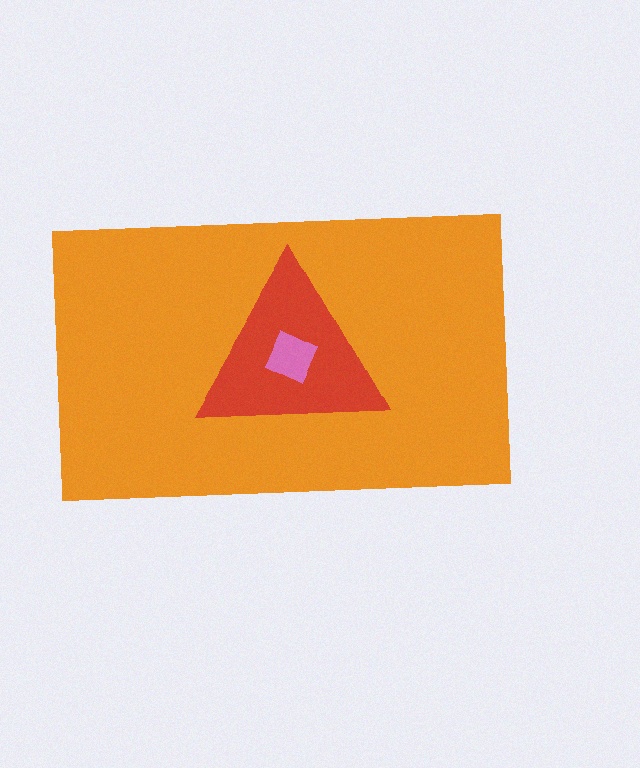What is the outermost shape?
The orange rectangle.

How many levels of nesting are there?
3.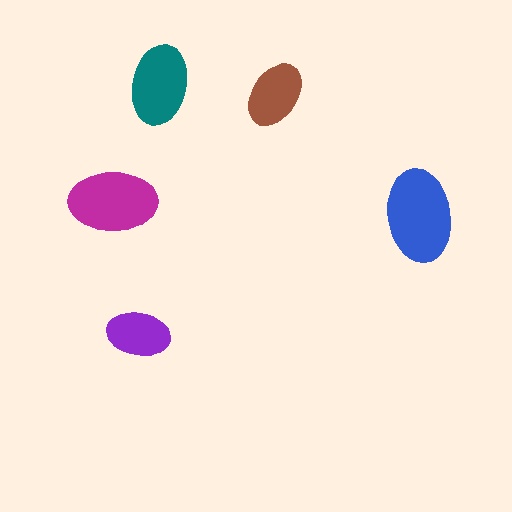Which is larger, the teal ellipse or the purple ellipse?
The teal one.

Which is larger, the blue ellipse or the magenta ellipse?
The blue one.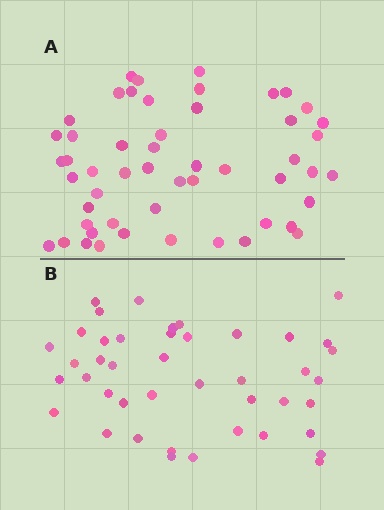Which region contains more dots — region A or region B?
Region A (the top region) has more dots.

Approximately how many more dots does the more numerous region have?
Region A has roughly 8 or so more dots than region B.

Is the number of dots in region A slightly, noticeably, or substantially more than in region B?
Region A has only slightly more — the two regions are fairly close. The ratio is roughly 1.2 to 1.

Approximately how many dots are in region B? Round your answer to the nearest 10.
About 40 dots. (The exact count is 43, which rounds to 40.)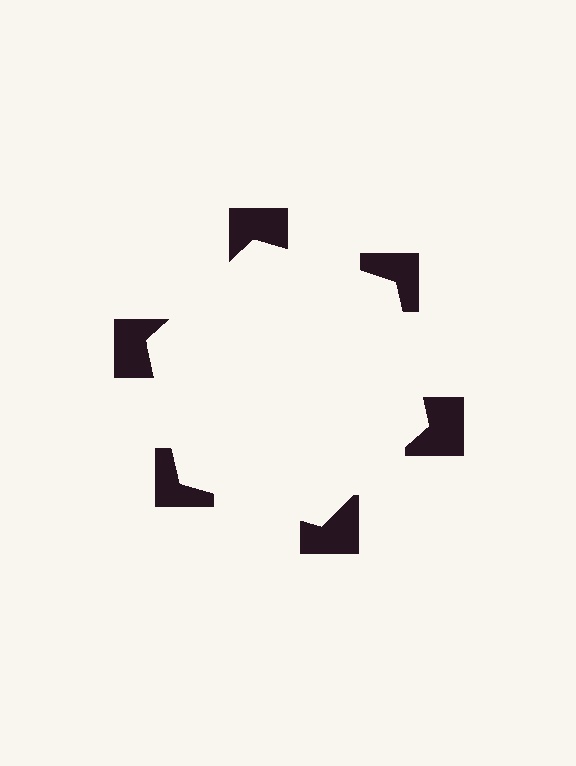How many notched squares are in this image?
There are 6 — one at each vertex of the illusory hexagon.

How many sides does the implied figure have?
6 sides.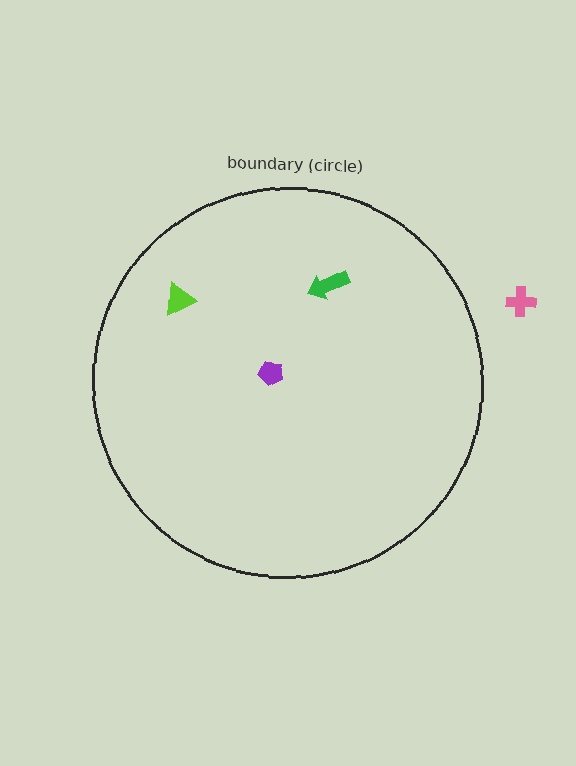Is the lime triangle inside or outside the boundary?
Inside.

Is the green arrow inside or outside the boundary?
Inside.